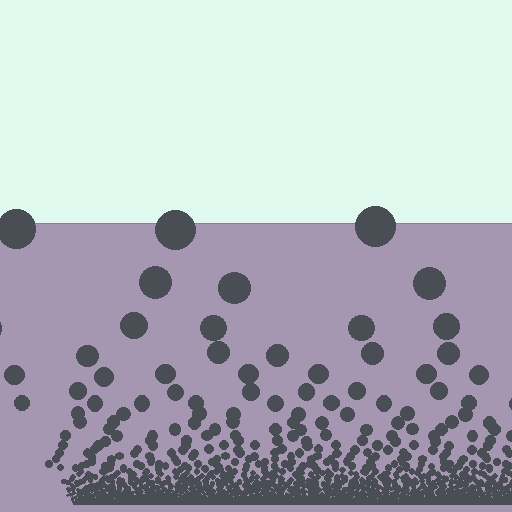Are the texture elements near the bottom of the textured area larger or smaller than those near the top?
Smaller. The gradient is inverted — elements near the bottom are smaller and denser.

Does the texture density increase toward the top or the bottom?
Density increases toward the bottom.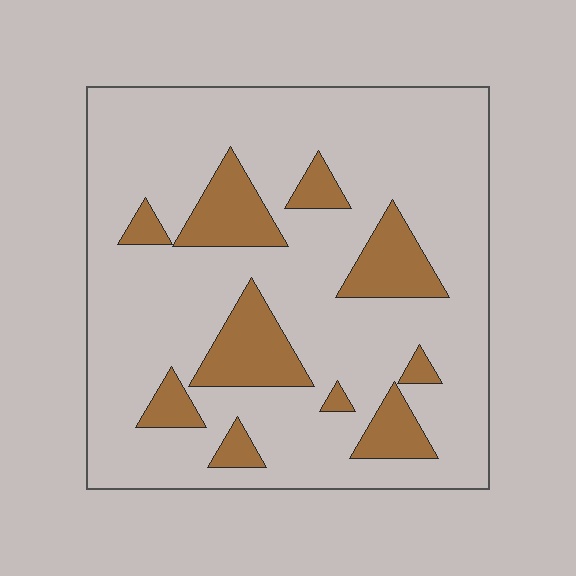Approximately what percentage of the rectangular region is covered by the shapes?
Approximately 20%.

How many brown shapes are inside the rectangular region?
10.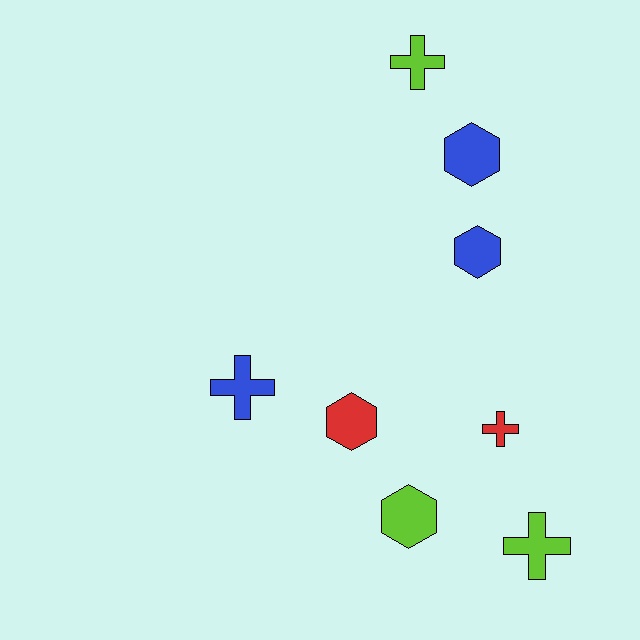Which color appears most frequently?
Blue, with 3 objects.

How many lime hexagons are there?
There is 1 lime hexagon.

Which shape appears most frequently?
Cross, with 4 objects.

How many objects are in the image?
There are 8 objects.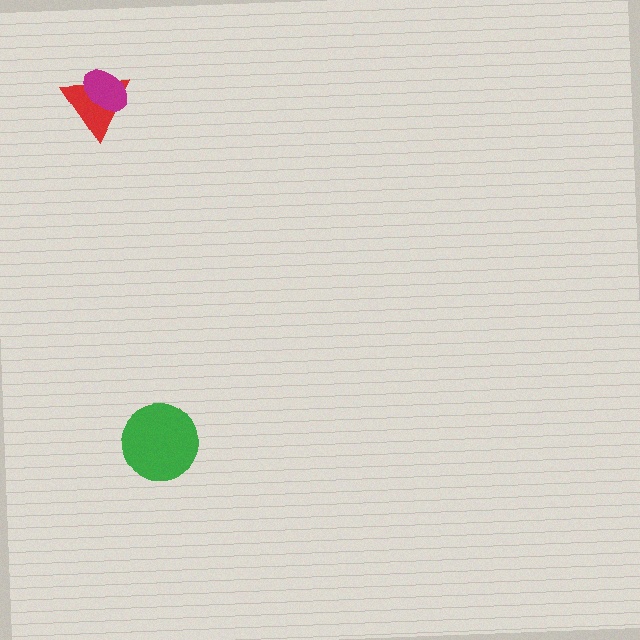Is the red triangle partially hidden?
Yes, it is partially covered by another shape.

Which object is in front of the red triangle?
The magenta ellipse is in front of the red triangle.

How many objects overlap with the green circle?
0 objects overlap with the green circle.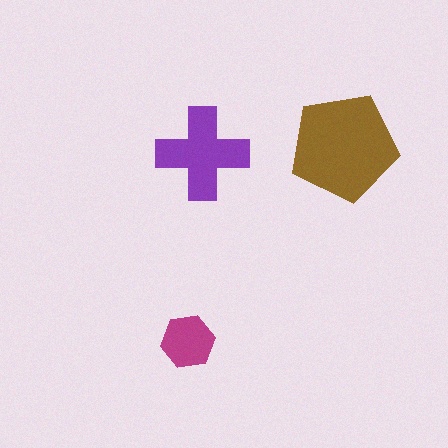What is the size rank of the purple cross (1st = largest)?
2nd.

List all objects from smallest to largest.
The magenta hexagon, the purple cross, the brown pentagon.